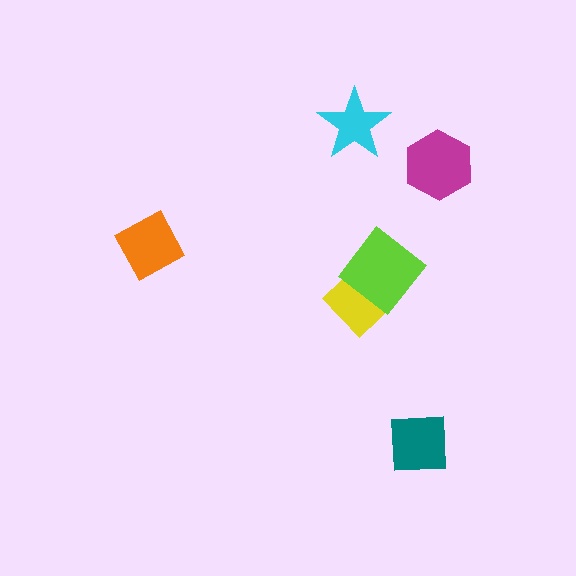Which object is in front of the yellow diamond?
The lime diamond is in front of the yellow diamond.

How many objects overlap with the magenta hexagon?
0 objects overlap with the magenta hexagon.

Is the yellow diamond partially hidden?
Yes, it is partially covered by another shape.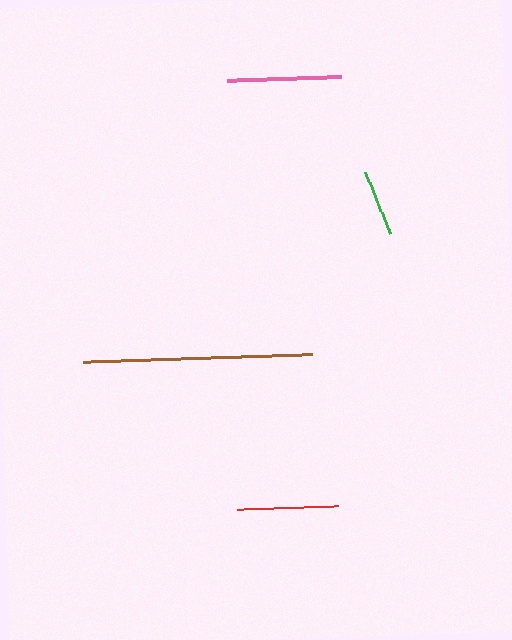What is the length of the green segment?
The green segment is approximately 67 pixels long.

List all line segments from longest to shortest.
From longest to shortest: brown, pink, red, green.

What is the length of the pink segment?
The pink segment is approximately 113 pixels long.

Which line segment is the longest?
The brown line is the longest at approximately 229 pixels.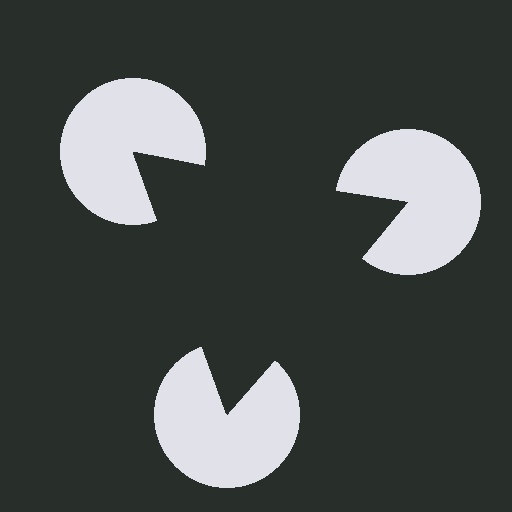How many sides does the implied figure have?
3 sides.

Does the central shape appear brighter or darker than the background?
It typically appears slightly darker than the background, even though no actual brightness change is drawn.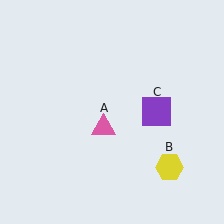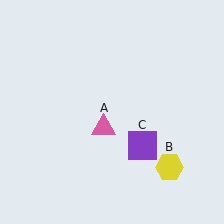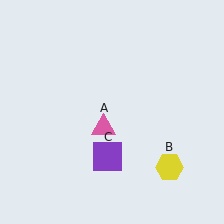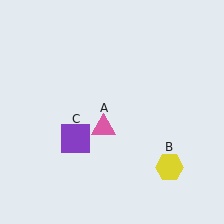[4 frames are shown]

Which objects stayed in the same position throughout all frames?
Pink triangle (object A) and yellow hexagon (object B) remained stationary.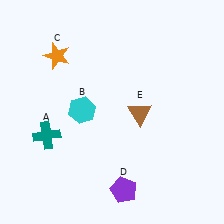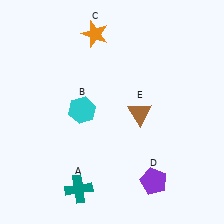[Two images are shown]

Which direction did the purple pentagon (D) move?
The purple pentagon (D) moved right.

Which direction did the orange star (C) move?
The orange star (C) moved right.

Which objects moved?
The objects that moved are: the teal cross (A), the orange star (C), the purple pentagon (D).